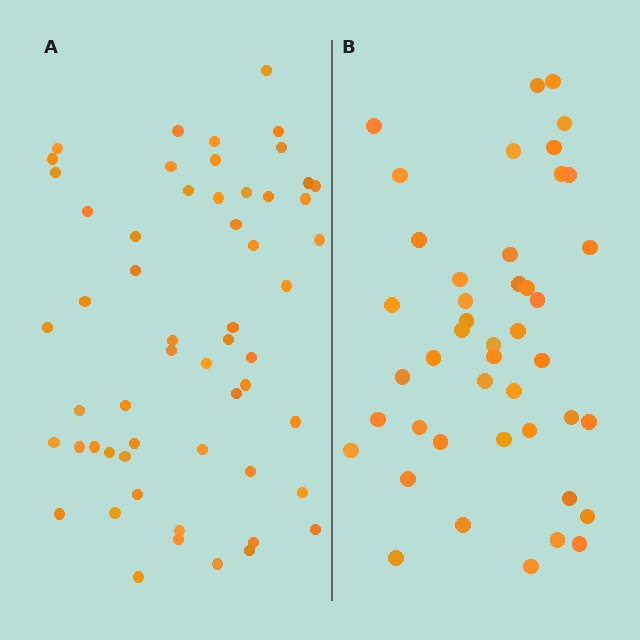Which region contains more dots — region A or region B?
Region A (the left region) has more dots.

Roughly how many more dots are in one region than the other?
Region A has roughly 12 or so more dots than region B.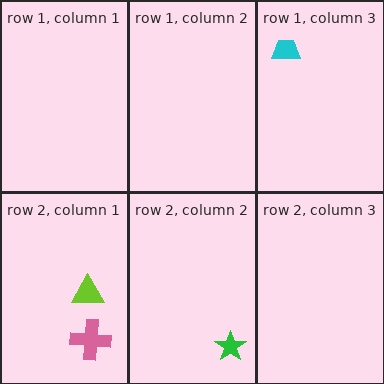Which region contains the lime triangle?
The row 2, column 1 region.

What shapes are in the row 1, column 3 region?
The cyan trapezoid.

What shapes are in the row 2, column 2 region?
The green star.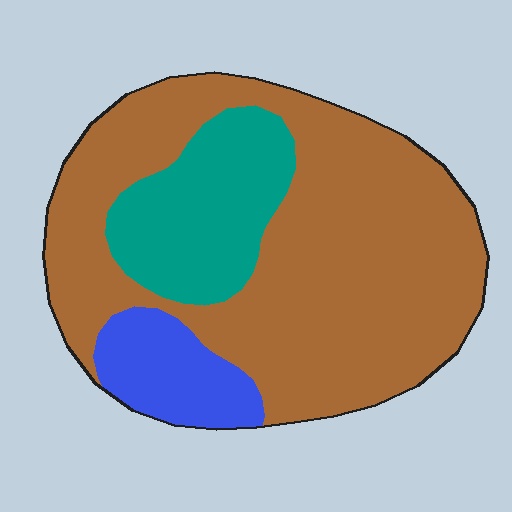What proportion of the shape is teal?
Teal covers roughly 20% of the shape.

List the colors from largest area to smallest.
From largest to smallest: brown, teal, blue.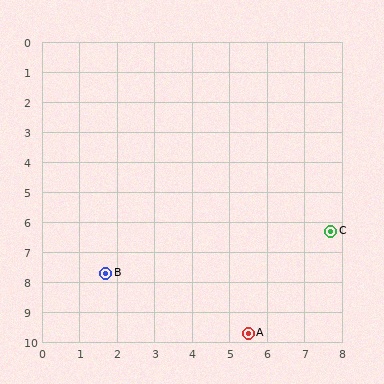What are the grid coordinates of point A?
Point A is at approximately (5.5, 9.7).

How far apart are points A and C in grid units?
Points A and C are about 4.0 grid units apart.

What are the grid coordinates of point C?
Point C is at approximately (7.7, 6.3).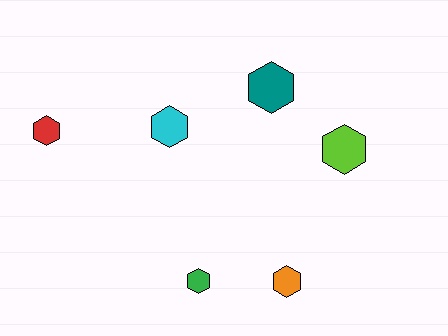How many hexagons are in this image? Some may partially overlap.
There are 6 hexagons.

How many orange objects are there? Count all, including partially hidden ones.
There is 1 orange object.